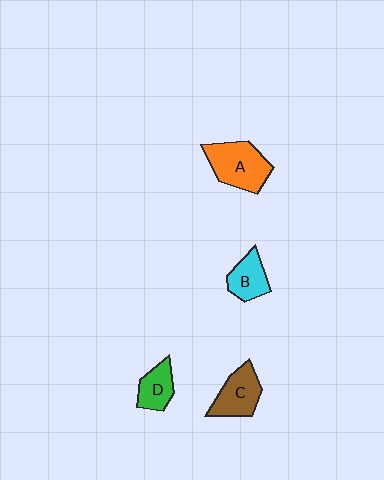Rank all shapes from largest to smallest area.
From largest to smallest: A (orange), C (brown), B (cyan), D (green).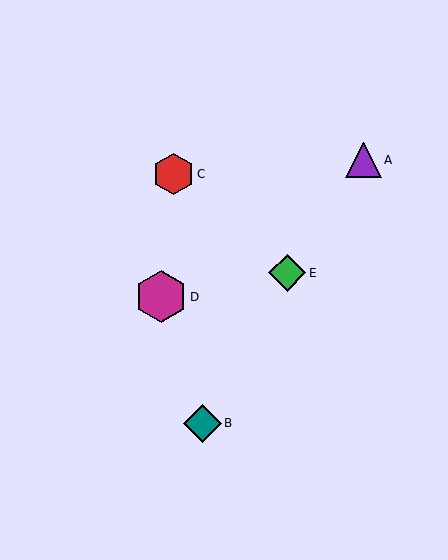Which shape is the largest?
The magenta hexagon (labeled D) is the largest.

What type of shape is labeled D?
Shape D is a magenta hexagon.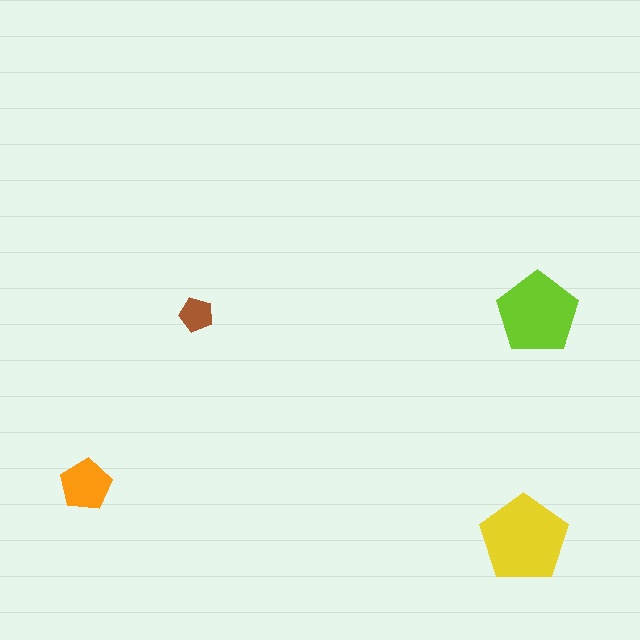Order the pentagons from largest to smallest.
the yellow one, the lime one, the orange one, the brown one.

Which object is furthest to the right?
The lime pentagon is rightmost.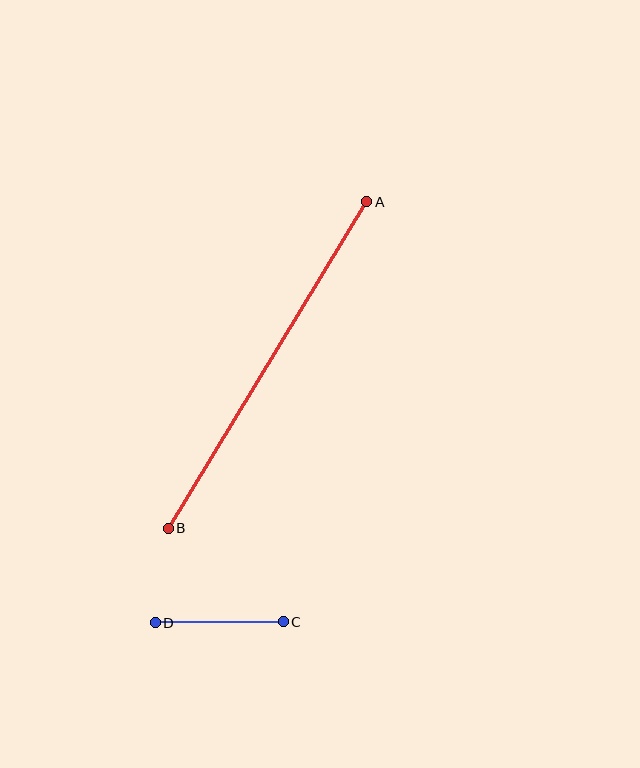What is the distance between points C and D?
The distance is approximately 128 pixels.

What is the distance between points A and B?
The distance is approximately 382 pixels.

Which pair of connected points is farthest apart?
Points A and B are farthest apart.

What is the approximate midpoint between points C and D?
The midpoint is at approximately (219, 622) pixels.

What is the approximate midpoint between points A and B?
The midpoint is at approximately (268, 365) pixels.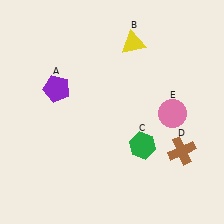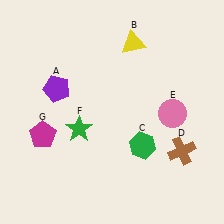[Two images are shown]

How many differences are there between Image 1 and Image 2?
There are 2 differences between the two images.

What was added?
A green star (F), a magenta pentagon (G) were added in Image 2.